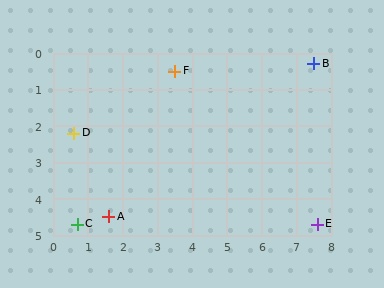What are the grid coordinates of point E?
Point E is at approximately (7.6, 4.7).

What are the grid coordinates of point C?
Point C is at approximately (0.7, 4.7).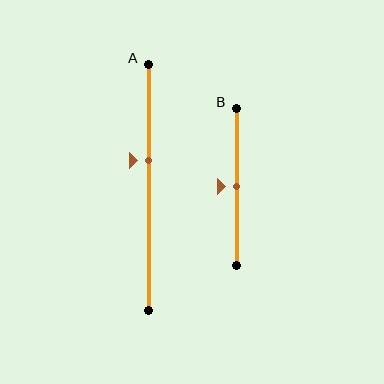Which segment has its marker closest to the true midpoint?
Segment B has its marker closest to the true midpoint.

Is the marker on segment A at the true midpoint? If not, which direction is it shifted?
No, the marker on segment A is shifted upward by about 11% of the segment length.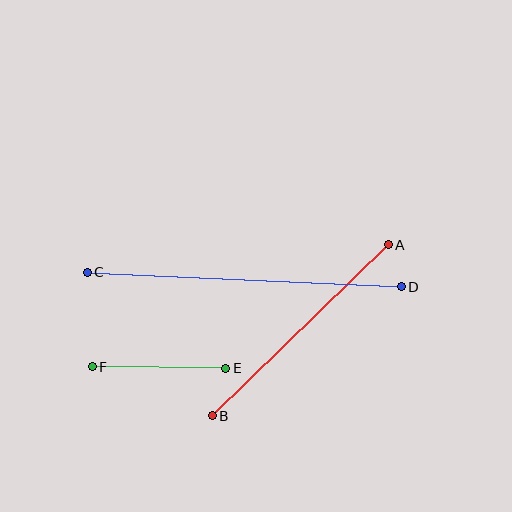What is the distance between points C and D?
The distance is approximately 314 pixels.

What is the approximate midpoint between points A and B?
The midpoint is at approximately (300, 330) pixels.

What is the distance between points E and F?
The distance is approximately 134 pixels.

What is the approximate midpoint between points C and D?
The midpoint is at approximately (244, 279) pixels.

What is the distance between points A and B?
The distance is approximately 245 pixels.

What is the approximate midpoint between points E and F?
The midpoint is at approximately (159, 368) pixels.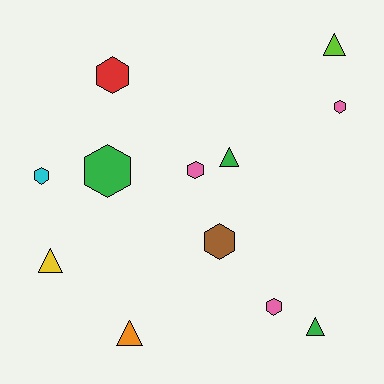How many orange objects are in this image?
There is 1 orange object.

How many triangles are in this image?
There are 5 triangles.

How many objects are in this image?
There are 12 objects.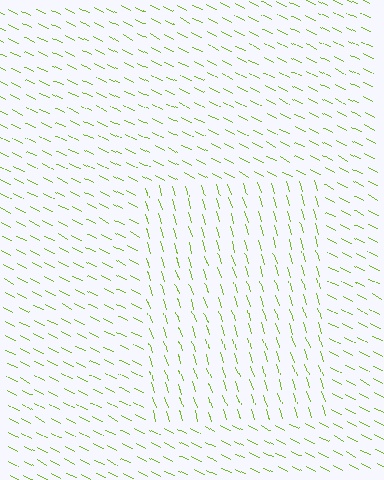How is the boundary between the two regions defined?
The boundary is defined purely by a change in line orientation (approximately 45 degrees difference). All lines are the same color and thickness.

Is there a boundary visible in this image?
Yes, there is a texture boundary formed by a change in line orientation.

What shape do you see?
I see a rectangle.